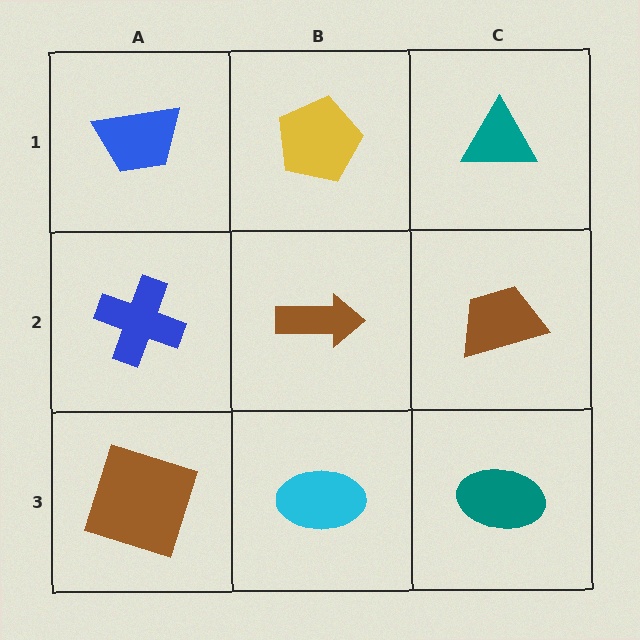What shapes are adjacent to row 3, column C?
A brown trapezoid (row 2, column C), a cyan ellipse (row 3, column B).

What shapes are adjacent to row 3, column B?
A brown arrow (row 2, column B), a brown square (row 3, column A), a teal ellipse (row 3, column C).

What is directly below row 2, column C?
A teal ellipse.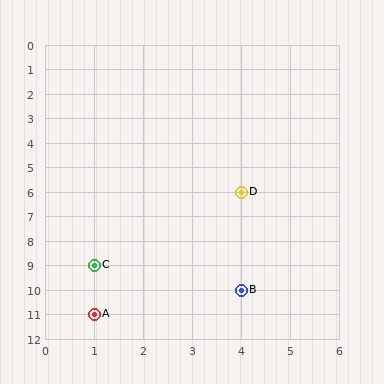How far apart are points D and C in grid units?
Points D and C are 3 columns and 3 rows apart (about 4.2 grid units diagonally).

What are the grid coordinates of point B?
Point B is at grid coordinates (4, 10).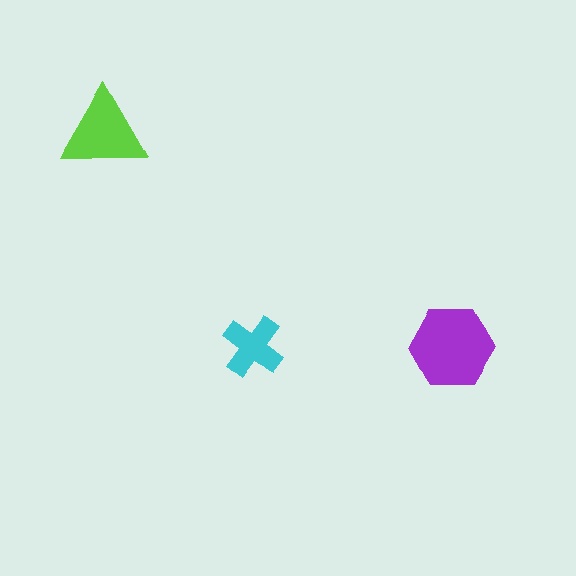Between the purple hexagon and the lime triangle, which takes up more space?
The purple hexagon.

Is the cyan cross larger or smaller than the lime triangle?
Smaller.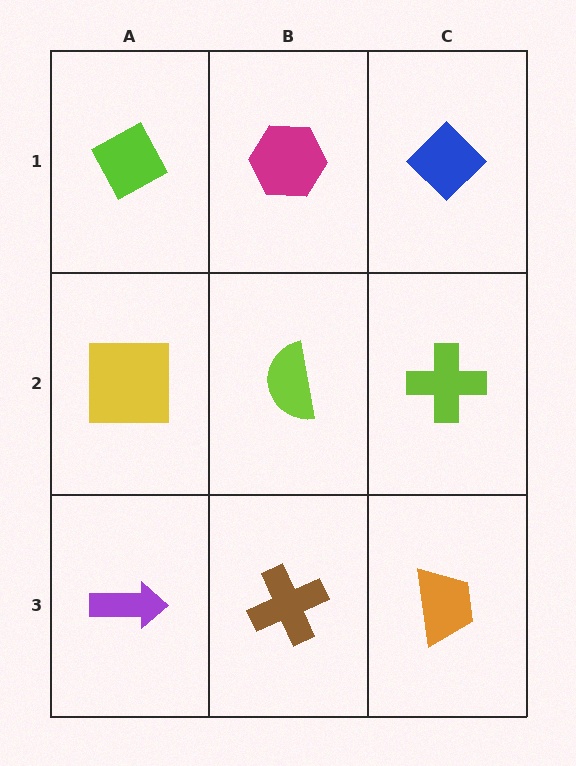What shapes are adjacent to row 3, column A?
A yellow square (row 2, column A), a brown cross (row 3, column B).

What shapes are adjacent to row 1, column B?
A lime semicircle (row 2, column B), a lime diamond (row 1, column A), a blue diamond (row 1, column C).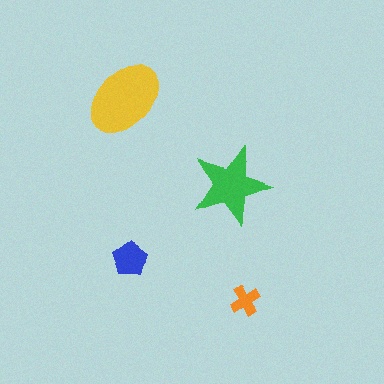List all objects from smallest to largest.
The orange cross, the blue pentagon, the green star, the yellow ellipse.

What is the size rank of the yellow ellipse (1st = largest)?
1st.